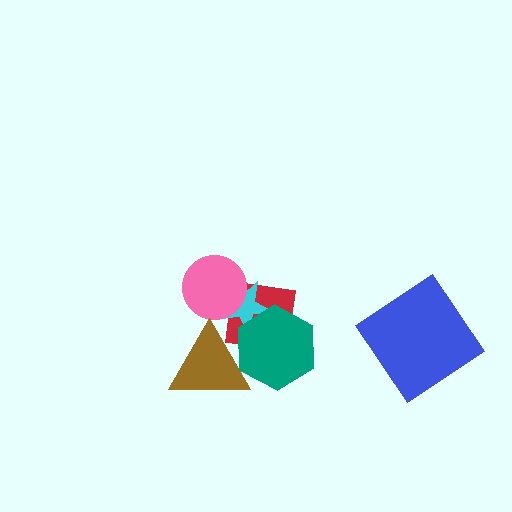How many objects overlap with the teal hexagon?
3 objects overlap with the teal hexagon.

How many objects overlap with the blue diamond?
0 objects overlap with the blue diamond.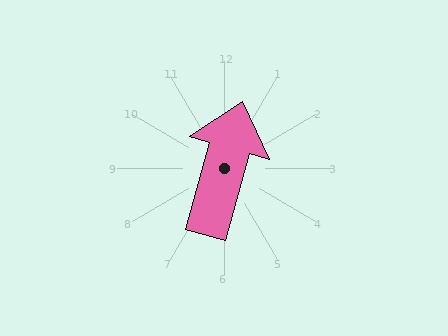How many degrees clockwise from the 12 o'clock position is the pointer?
Approximately 16 degrees.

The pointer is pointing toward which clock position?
Roughly 1 o'clock.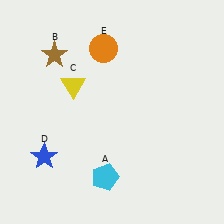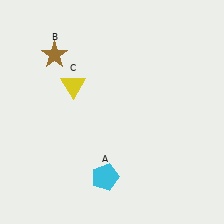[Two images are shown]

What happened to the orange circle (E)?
The orange circle (E) was removed in Image 2. It was in the top-left area of Image 1.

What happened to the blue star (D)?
The blue star (D) was removed in Image 2. It was in the bottom-left area of Image 1.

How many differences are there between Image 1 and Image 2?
There are 2 differences between the two images.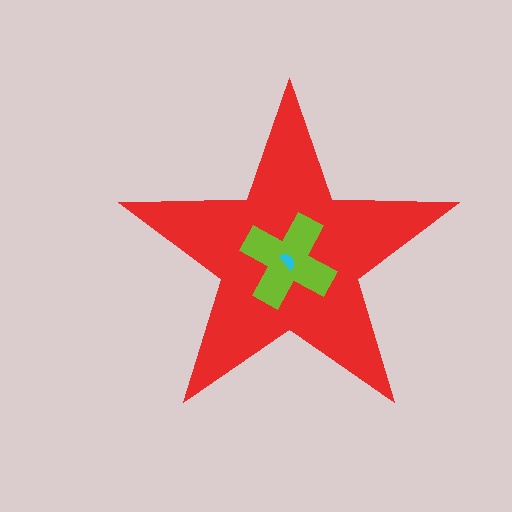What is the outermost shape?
The red star.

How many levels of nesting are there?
3.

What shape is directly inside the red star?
The lime cross.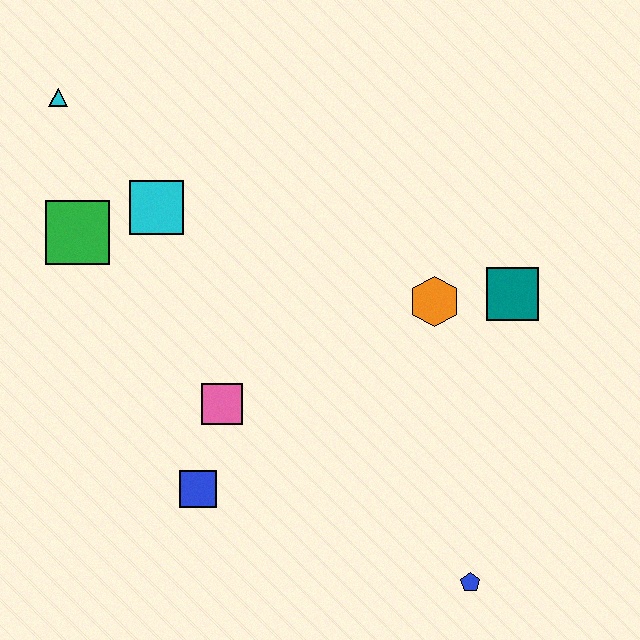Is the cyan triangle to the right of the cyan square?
No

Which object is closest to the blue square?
The pink square is closest to the blue square.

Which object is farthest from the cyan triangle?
The blue pentagon is farthest from the cyan triangle.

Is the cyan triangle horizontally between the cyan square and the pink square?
No